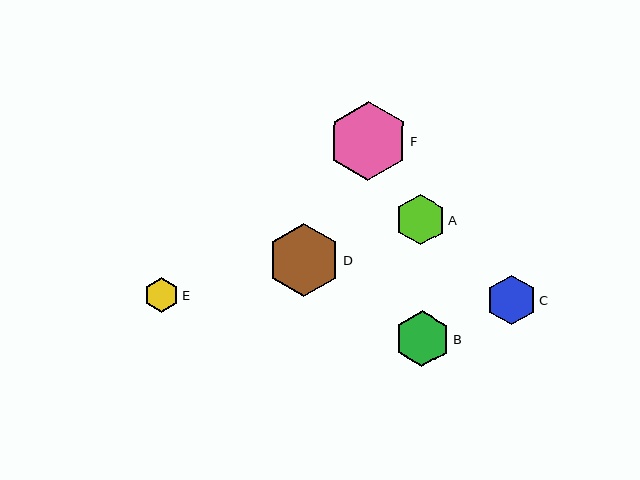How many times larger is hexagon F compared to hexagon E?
Hexagon F is approximately 2.3 times the size of hexagon E.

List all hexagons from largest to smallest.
From largest to smallest: F, D, B, A, C, E.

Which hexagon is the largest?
Hexagon F is the largest with a size of approximately 79 pixels.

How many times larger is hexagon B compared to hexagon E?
Hexagon B is approximately 1.6 times the size of hexagon E.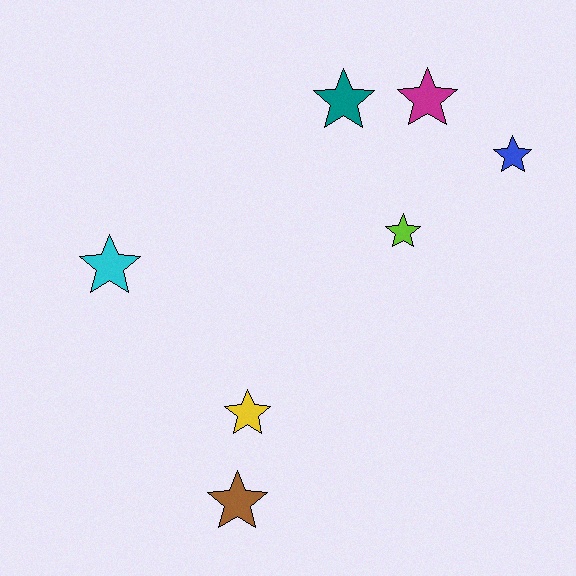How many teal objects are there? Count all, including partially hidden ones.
There is 1 teal object.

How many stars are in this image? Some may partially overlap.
There are 7 stars.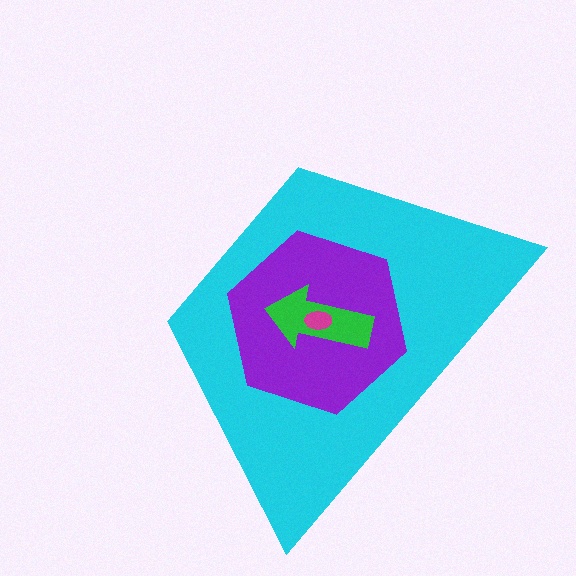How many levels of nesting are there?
4.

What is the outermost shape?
The cyan trapezoid.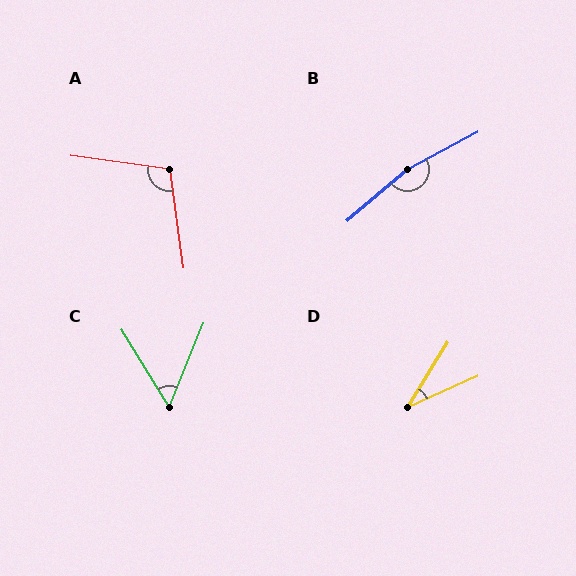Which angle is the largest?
B, at approximately 167 degrees.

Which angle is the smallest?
D, at approximately 34 degrees.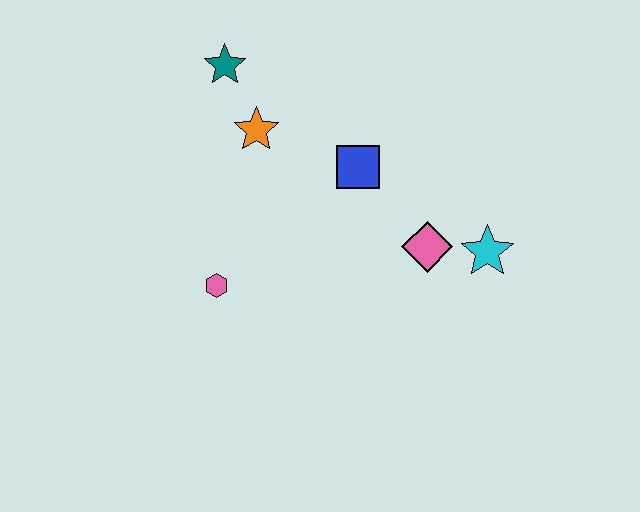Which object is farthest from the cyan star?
The teal star is farthest from the cyan star.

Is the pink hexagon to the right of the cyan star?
No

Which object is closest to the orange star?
The teal star is closest to the orange star.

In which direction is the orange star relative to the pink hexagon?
The orange star is above the pink hexagon.